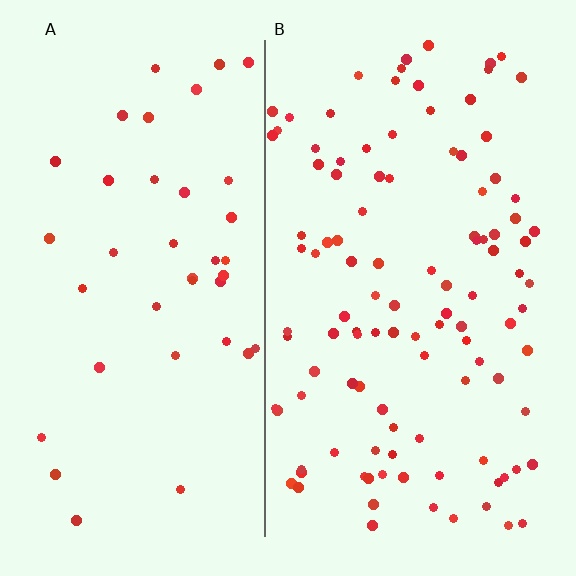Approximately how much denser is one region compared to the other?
Approximately 2.8× — region B over region A.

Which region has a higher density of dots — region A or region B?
B (the right).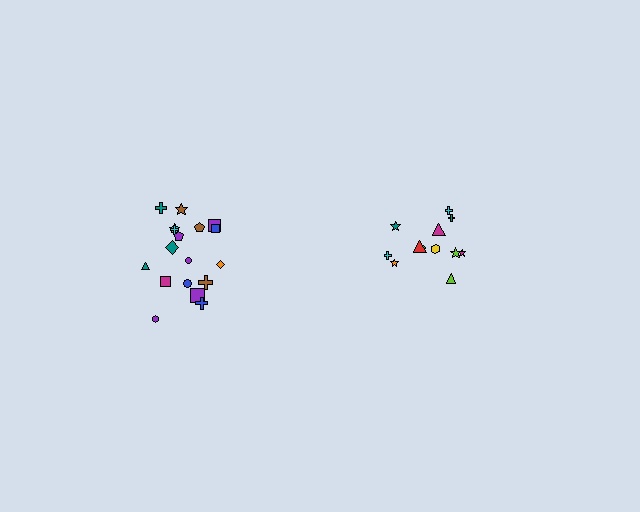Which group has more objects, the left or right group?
The left group.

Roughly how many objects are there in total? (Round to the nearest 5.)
Roughly 30 objects in total.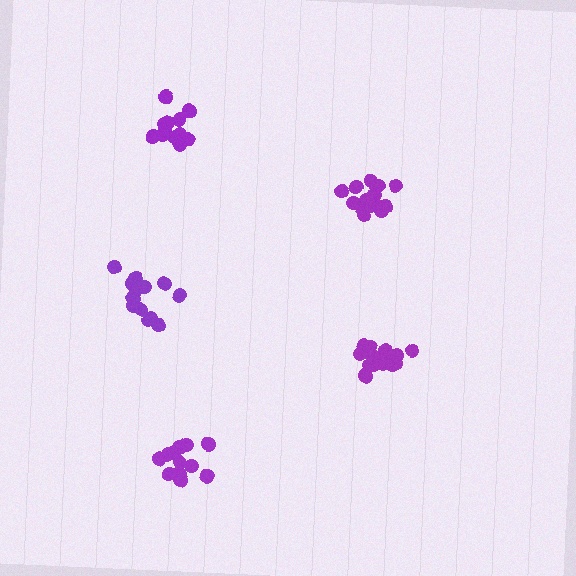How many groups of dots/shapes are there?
There are 5 groups.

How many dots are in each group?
Group 1: 14 dots, Group 2: 15 dots, Group 3: 14 dots, Group 4: 12 dots, Group 5: 15 dots (70 total).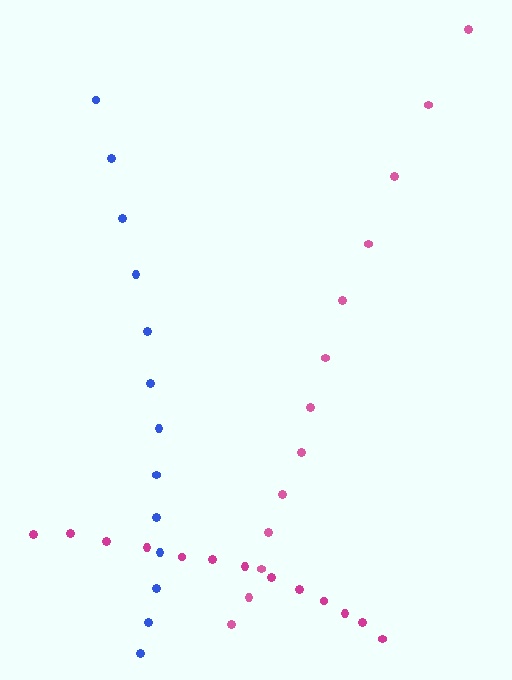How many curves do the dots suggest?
There are 3 distinct paths.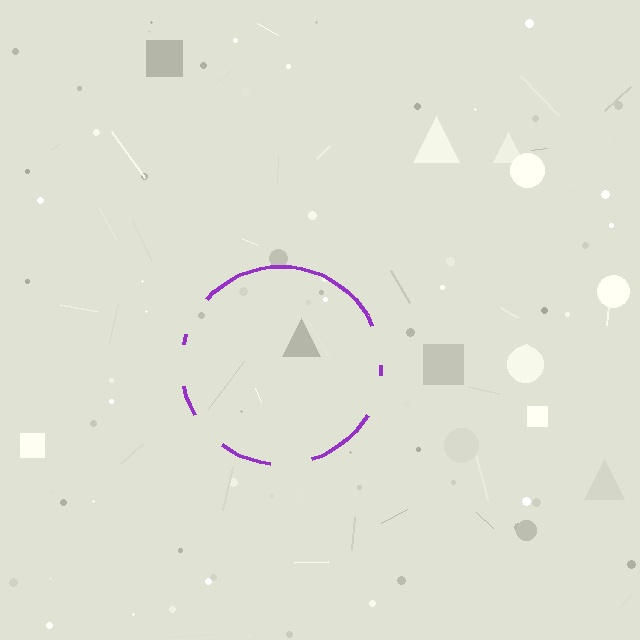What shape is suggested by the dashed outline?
The dashed outline suggests a circle.